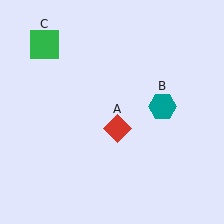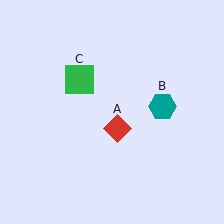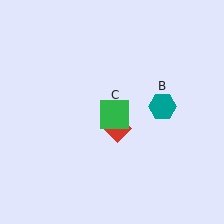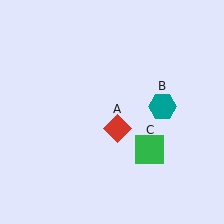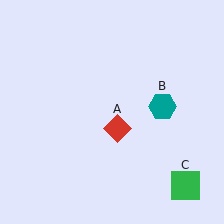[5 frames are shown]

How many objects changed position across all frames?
1 object changed position: green square (object C).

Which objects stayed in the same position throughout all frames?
Red diamond (object A) and teal hexagon (object B) remained stationary.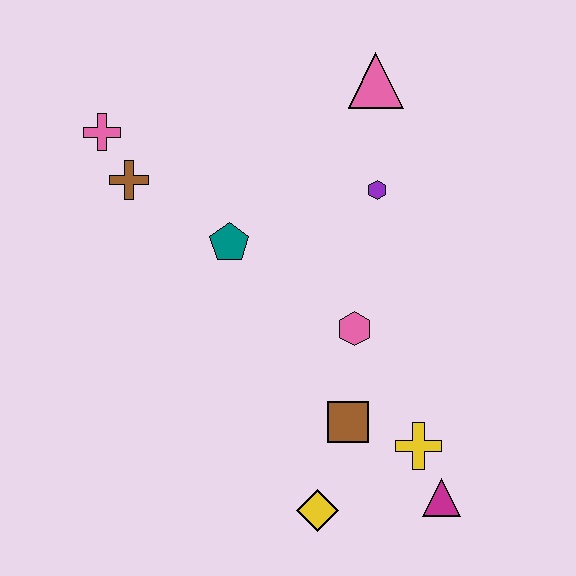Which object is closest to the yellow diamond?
The brown square is closest to the yellow diamond.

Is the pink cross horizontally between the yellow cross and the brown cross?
No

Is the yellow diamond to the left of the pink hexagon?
Yes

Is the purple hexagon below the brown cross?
Yes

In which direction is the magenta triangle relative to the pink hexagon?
The magenta triangle is below the pink hexagon.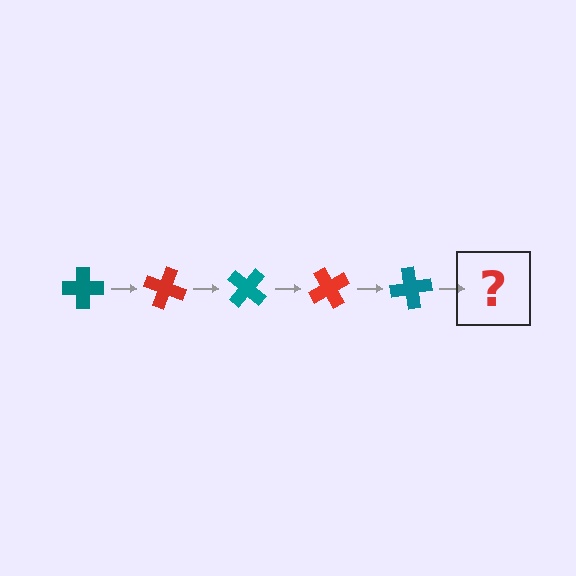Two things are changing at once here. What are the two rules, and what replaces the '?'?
The two rules are that it rotates 20 degrees each step and the color cycles through teal and red. The '?' should be a red cross, rotated 100 degrees from the start.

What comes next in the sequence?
The next element should be a red cross, rotated 100 degrees from the start.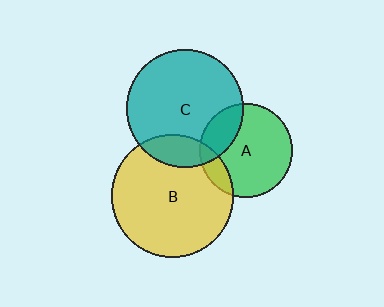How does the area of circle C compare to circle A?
Approximately 1.6 times.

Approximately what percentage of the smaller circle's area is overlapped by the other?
Approximately 15%.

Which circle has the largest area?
Circle B (yellow).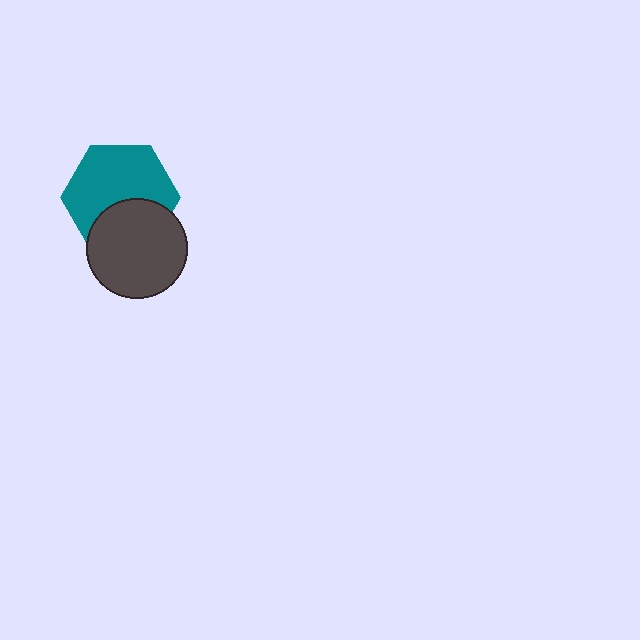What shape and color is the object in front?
The object in front is a dark gray circle.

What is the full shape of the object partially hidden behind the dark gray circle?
The partially hidden object is a teal hexagon.